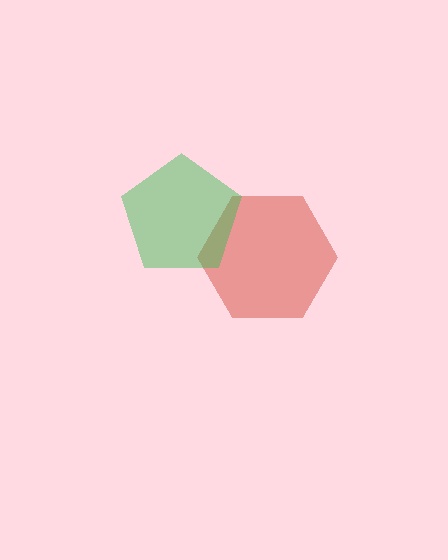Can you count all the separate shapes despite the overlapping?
Yes, there are 2 separate shapes.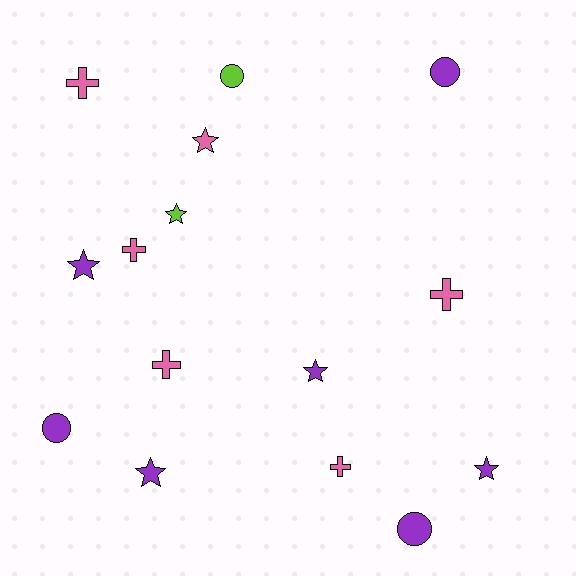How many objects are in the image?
There are 15 objects.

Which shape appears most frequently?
Star, with 6 objects.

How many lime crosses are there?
There are no lime crosses.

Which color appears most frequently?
Purple, with 7 objects.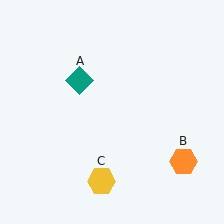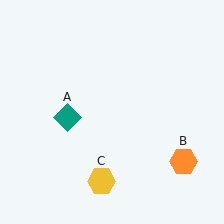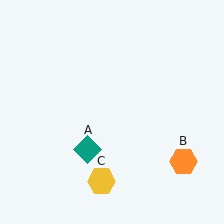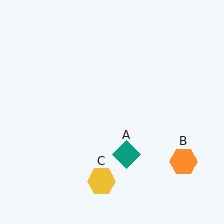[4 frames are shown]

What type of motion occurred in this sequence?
The teal diamond (object A) rotated counterclockwise around the center of the scene.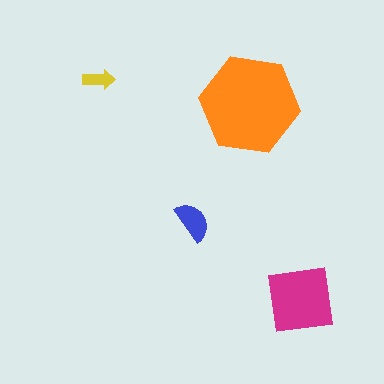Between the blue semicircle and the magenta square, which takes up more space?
The magenta square.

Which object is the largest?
The orange hexagon.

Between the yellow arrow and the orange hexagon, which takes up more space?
The orange hexagon.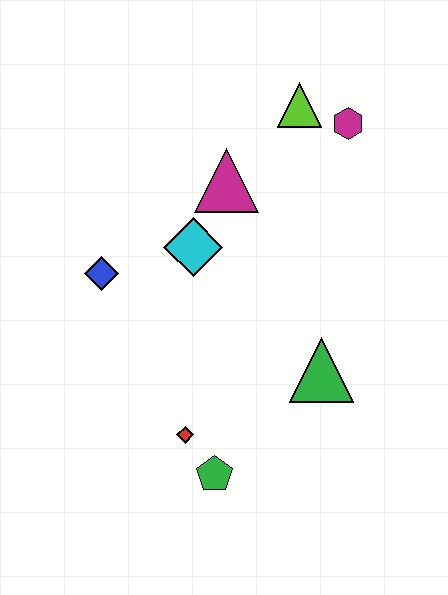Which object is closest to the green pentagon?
The red diamond is closest to the green pentagon.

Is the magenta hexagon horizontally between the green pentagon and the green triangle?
No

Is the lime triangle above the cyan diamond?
Yes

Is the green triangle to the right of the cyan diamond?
Yes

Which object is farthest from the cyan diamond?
The green pentagon is farthest from the cyan diamond.